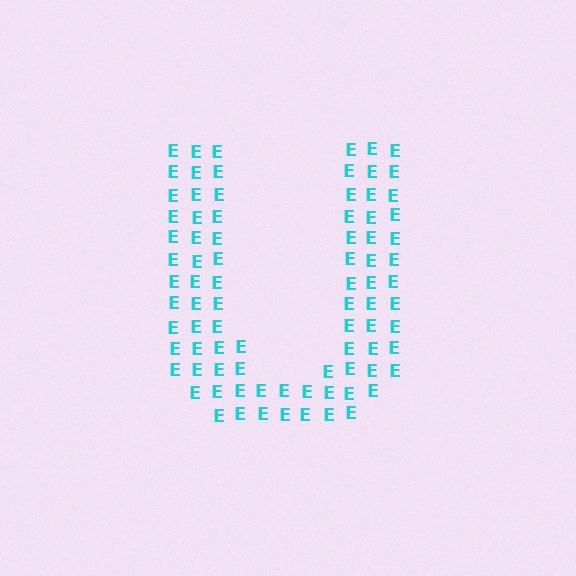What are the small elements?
The small elements are letter E's.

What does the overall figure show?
The overall figure shows the letter U.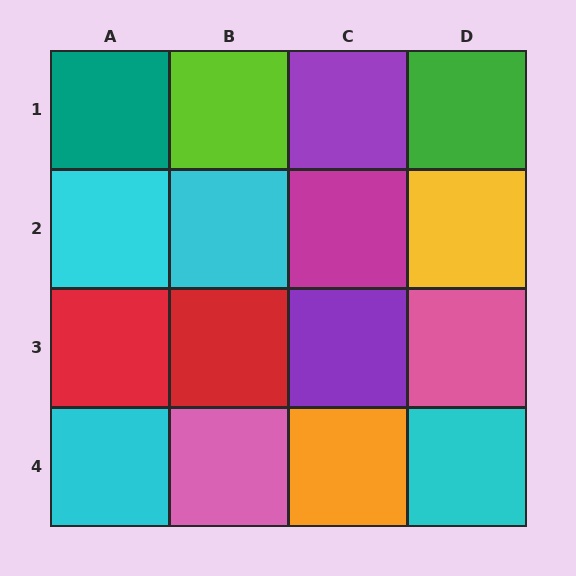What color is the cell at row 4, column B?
Pink.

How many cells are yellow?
1 cell is yellow.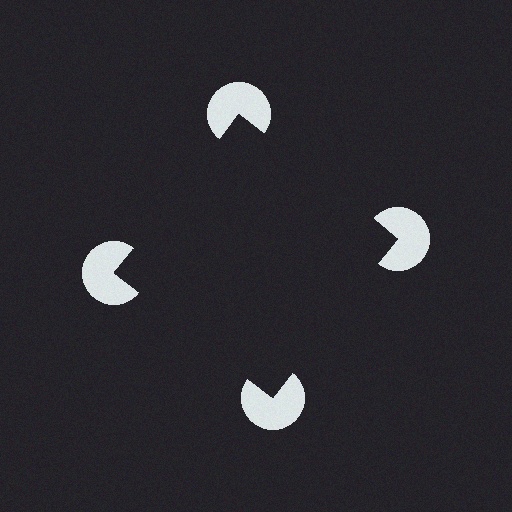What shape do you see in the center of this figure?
An illusory square — its edges are inferred from the aligned wedge cuts in the pac-man discs, not physically drawn.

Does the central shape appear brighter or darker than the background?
It typically appears slightly darker than the background, even though no actual brightness change is drawn.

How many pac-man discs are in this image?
There are 4 — one at each vertex of the illusory square.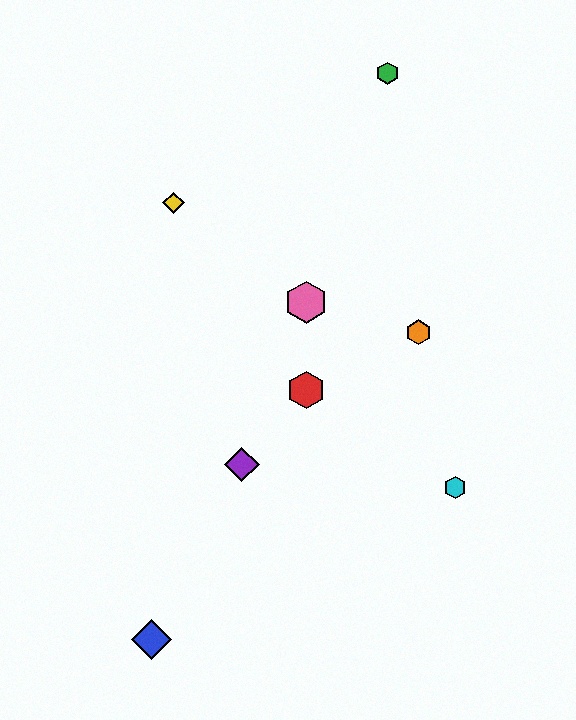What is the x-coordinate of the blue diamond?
The blue diamond is at x≈151.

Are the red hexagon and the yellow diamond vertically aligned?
No, the red hexagon is at x≈306 and the yellow diamond is at x≈174.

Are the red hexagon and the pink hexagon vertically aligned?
Yes, both are at x≈306.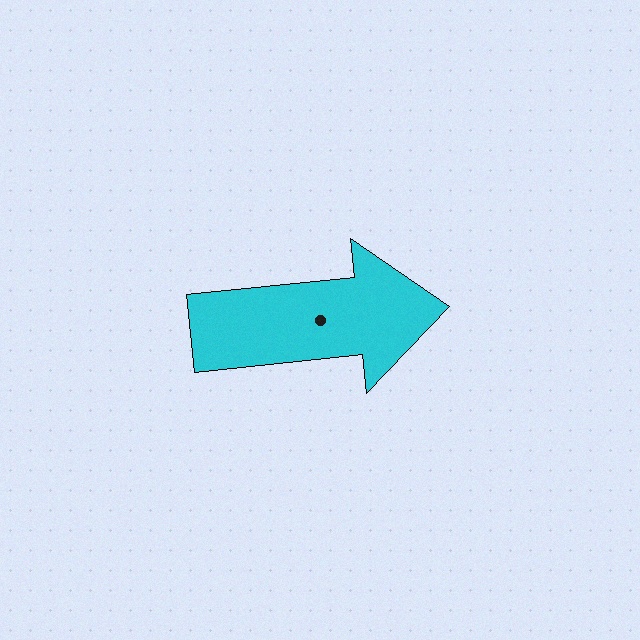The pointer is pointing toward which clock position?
Roughly 3 o'clock.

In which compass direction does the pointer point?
East.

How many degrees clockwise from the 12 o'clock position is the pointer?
Approximately 84 degrees.